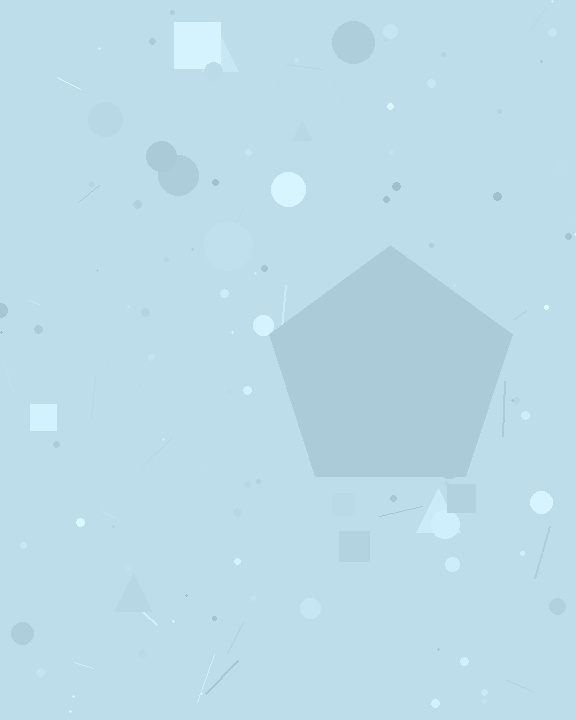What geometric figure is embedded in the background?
A pentagon is embedded in the background.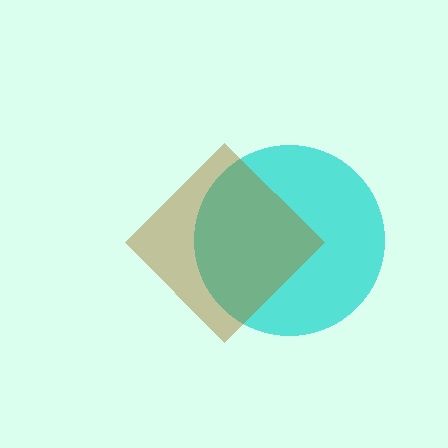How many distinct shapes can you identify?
There are 2 distinct shapes: a cyan circle, a brown diamond.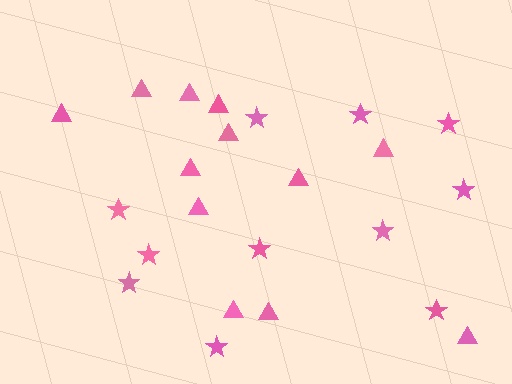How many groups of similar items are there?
There are 2 groups: one group of stars (11) and one group of triangles (12).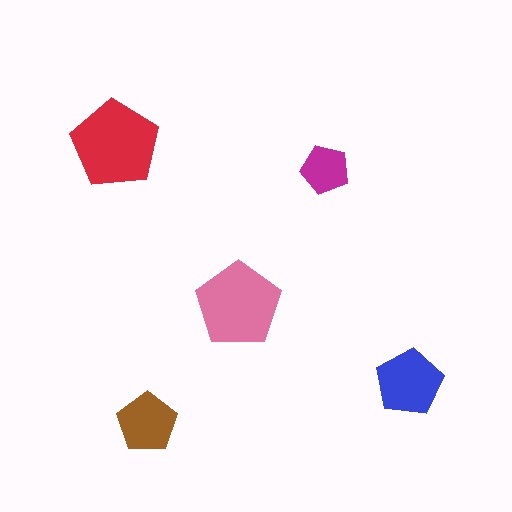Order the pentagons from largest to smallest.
the red one, the pink one, the blue one, the brown one, the magenta one.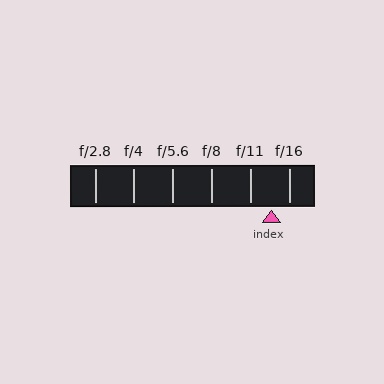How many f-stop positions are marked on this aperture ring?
There are 6 f-stop positions marked.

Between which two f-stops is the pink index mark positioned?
The index mark is between f/11 and f/16.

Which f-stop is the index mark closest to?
The index mark is closest to f/16.